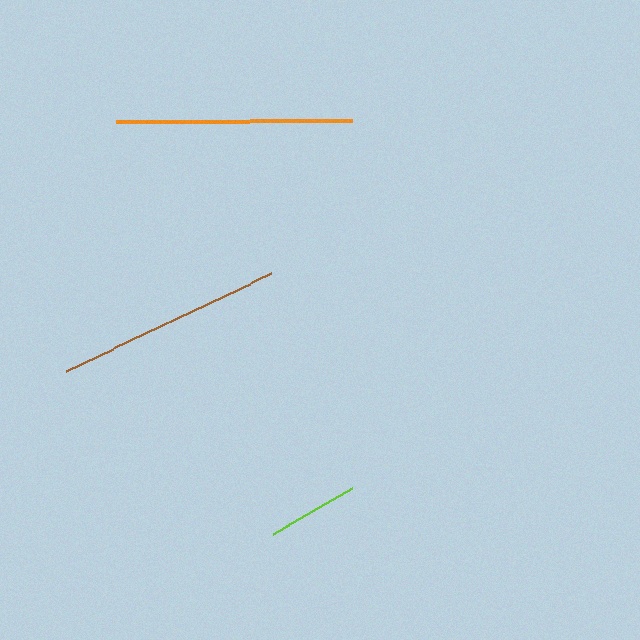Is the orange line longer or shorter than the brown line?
The orange line is longer than the brown line.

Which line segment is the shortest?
The lime line is the shortest at approximately 92 pixels.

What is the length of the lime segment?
The lime segment is approximately 92 pixels long.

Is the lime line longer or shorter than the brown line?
The brown line is longer than the lime line.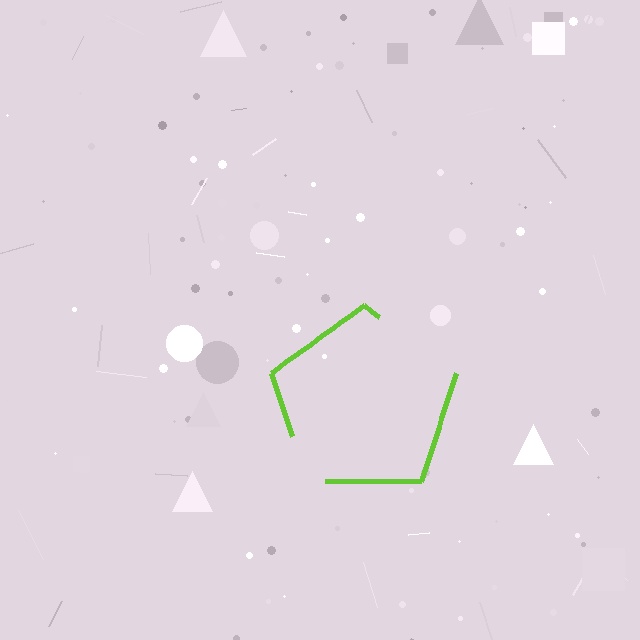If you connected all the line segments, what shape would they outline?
They would outline a pentagon.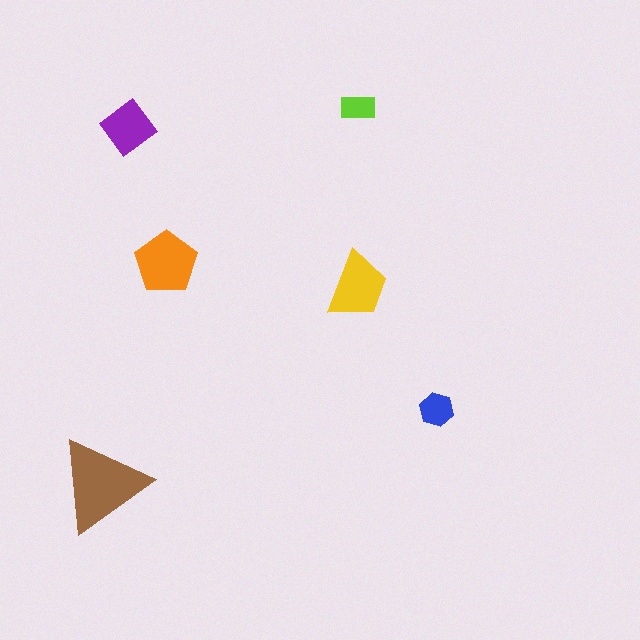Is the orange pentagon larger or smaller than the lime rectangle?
Larger.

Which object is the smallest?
The lime rectangle.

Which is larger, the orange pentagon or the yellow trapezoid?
The orange pentagon.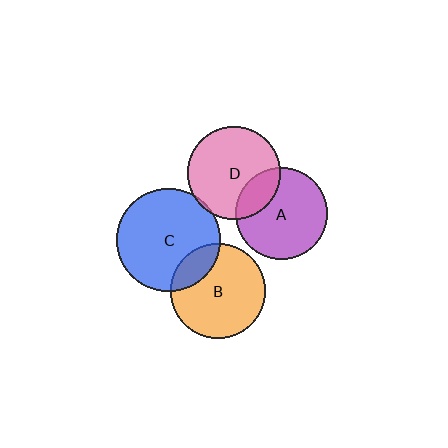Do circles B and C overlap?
Yes.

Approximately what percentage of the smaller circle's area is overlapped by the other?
Approximately 20%.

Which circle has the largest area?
Circle C (blue).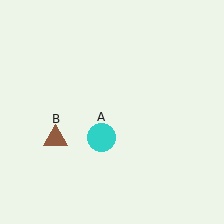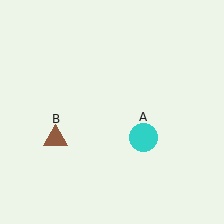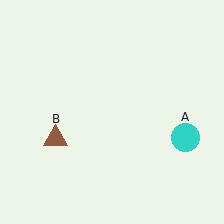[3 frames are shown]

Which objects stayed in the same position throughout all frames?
Brown triangle (object B) remained stationary.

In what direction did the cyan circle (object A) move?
The cyan circle (object A) moved right.